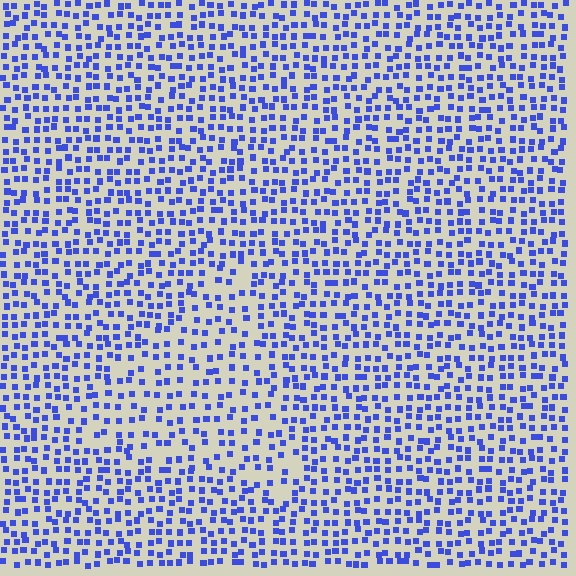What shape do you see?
I see a triangle.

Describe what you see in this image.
The image contains small blue elements arranged at two different densities. A triangle-shaped region is visible where the elements are less densely packed than the surrounding area.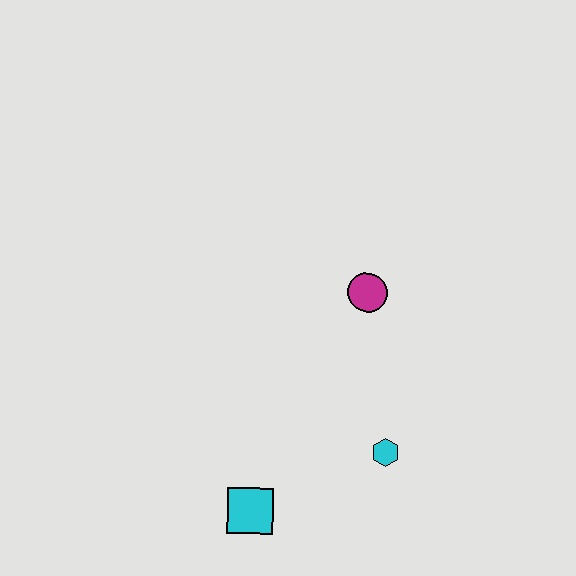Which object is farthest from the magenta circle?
The cyan square is farthest from the magenta circle.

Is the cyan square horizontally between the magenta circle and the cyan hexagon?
No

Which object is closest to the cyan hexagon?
The cyan square is closest to the cyan hexagon.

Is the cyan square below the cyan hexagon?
Yes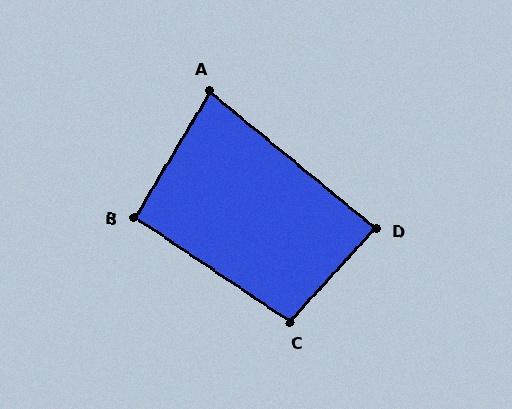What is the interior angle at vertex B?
Approximately 93 degrees (approximately right).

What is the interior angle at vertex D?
Approximately 87 degrees (approximately right).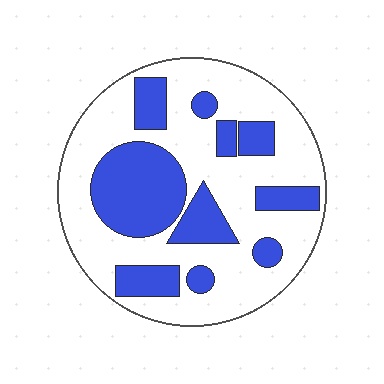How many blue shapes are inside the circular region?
10.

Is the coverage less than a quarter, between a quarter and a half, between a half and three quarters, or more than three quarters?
Between a quarter and a half.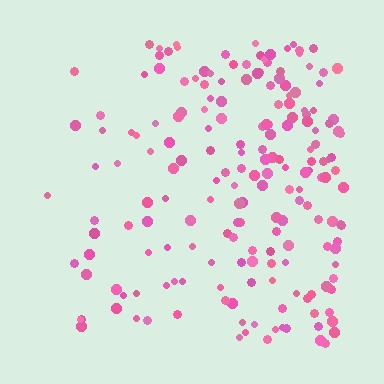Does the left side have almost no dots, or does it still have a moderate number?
Still a moderate number, just noticeably fewer than the right.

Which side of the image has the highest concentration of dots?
The right.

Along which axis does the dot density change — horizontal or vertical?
Horizontal.